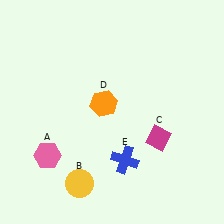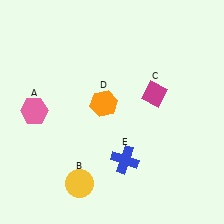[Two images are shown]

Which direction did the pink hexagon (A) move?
The pink hexagon (A) moved up.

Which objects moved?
The objects that moved are: the pink hexagon (A), the magenta diamond (C).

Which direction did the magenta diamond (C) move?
The magenta diamond (C) moved up.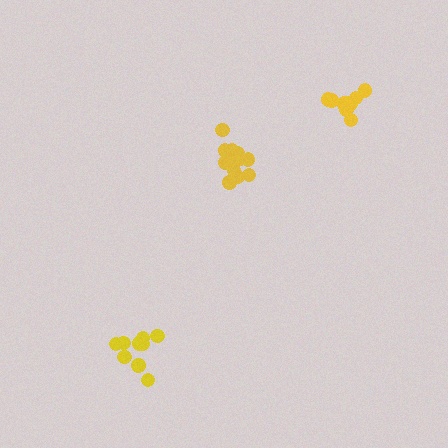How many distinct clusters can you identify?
There are 3 distinct clusters.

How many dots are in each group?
Group 1: 9 dots, Group 2: 10 dots, Group 3: 12 dots (31 total).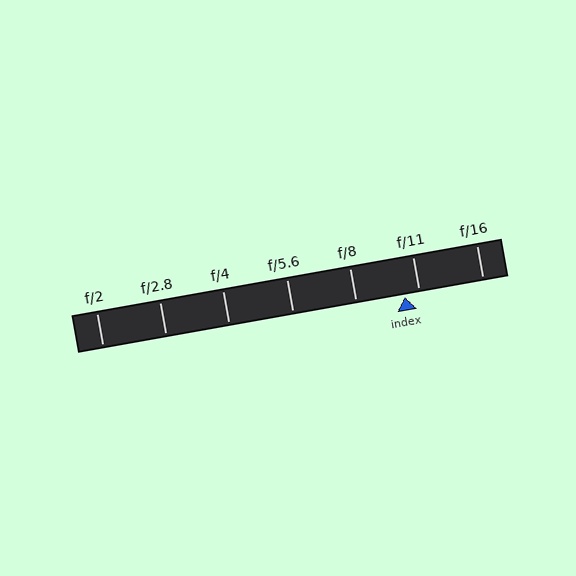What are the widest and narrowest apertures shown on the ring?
The widest aperture shown is f/2 and the narrowest is f/16.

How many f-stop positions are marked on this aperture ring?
There are 7 f-stop positions marked.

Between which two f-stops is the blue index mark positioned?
The index mark is between f/8 and f/11.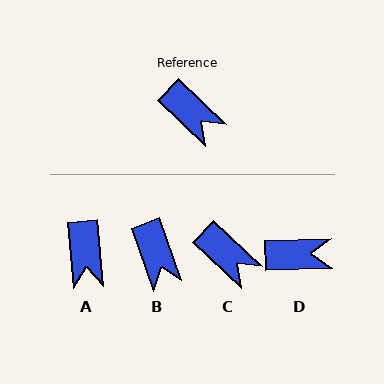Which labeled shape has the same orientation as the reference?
C.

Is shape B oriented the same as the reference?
No, it is off by about 27 degrees.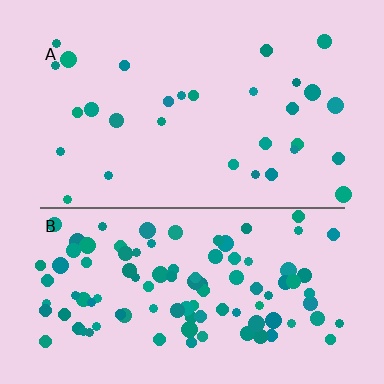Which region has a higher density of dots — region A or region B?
B (the bottom).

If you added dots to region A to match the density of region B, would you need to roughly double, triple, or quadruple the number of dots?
Approximately triple.